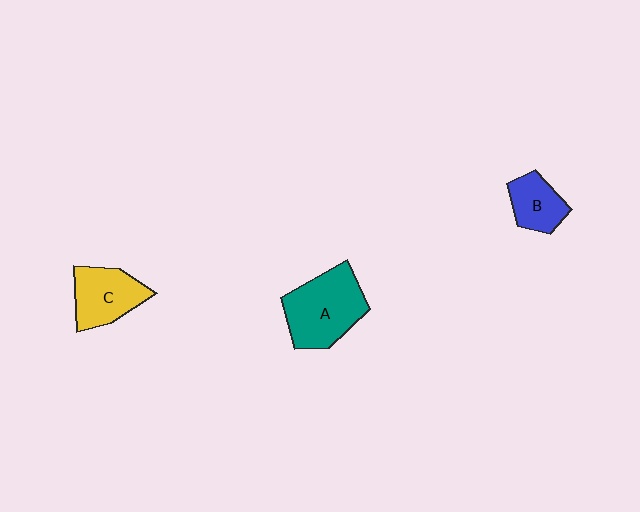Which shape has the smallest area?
Shape B (blue).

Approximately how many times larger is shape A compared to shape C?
Approximately 1.4 times.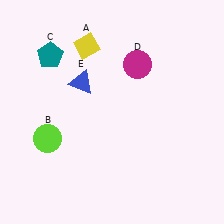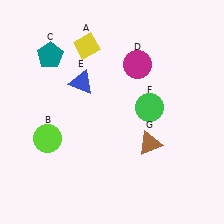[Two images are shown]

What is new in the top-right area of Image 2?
A green circle (F) was added in the top-right area of Image 2.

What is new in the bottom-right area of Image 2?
A brown triangle (G) was added in the bottom-right area of Image 2.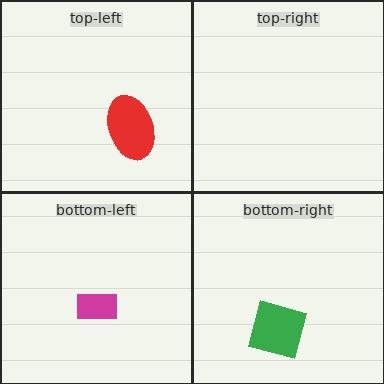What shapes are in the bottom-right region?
The green square.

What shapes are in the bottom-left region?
The magenta rectangle.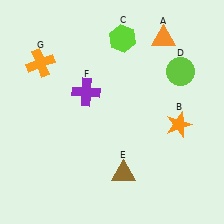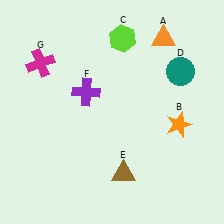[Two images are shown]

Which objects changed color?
D changed from lime to teal. G changed from orange to magenta.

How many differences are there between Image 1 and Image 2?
There are 2 differences between the two images.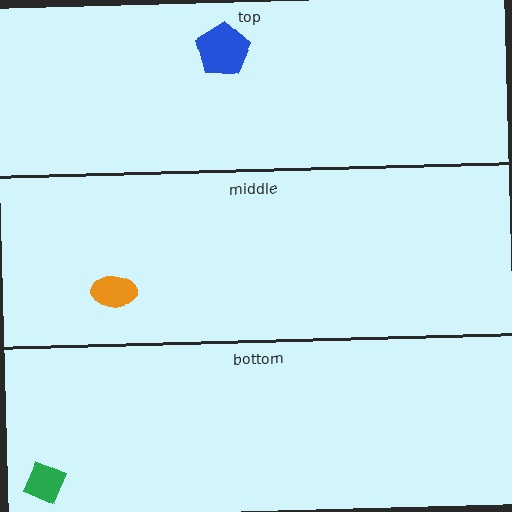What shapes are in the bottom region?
The green diamond.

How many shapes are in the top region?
1.